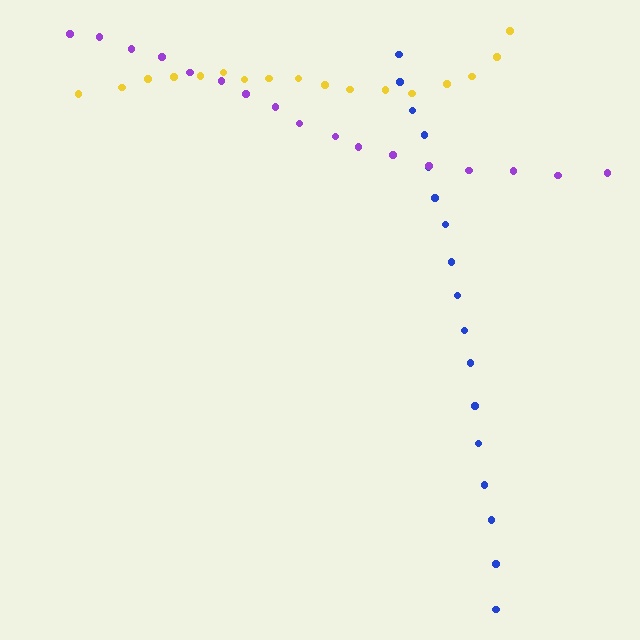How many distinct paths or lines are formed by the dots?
There are 3 distinct paths.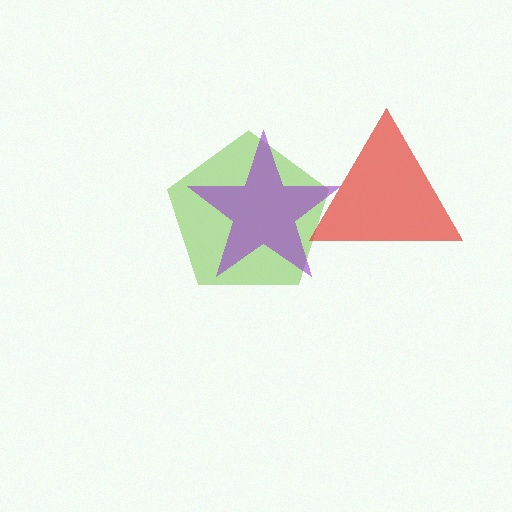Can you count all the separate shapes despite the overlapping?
Yes, there are 3 separate shapes.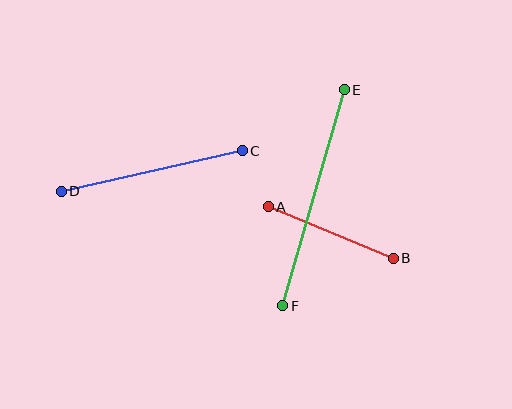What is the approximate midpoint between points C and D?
The midpoint is at approximately (152, 171) pixels.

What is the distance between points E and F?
The distance is approximately 224 pixels.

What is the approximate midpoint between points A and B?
The midpoint is at approximately (331, 233) pixels.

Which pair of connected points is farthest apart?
Points E and F are farthest apart.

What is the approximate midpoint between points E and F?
The midpoint is at approximately (314, 198) pixels.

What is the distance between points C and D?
The distance is approximately 185 pixels.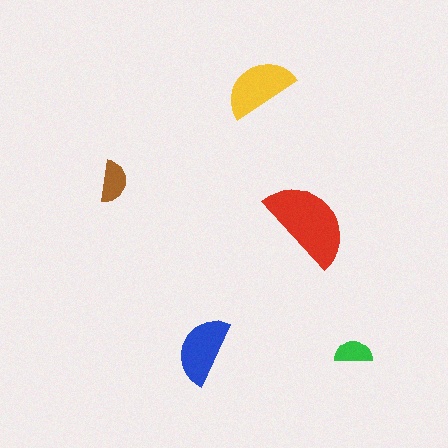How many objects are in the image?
There are 5 objects in the image.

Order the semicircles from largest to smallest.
the red one, the yellow one, the blue one, the brown one, the green one.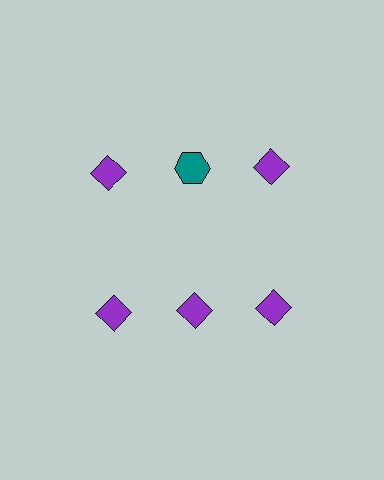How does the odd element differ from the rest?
It differs in both color (teal instead of purple) and shape (hexagon instead of diamond).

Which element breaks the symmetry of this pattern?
The teal hexagon in the top row, second from left column breaks the symmetry. All other shapes are purple diamonds.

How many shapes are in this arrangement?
There are 6 shapes arranged in a grid pattern.